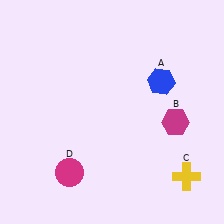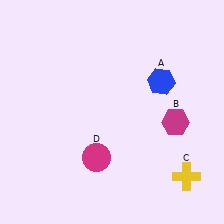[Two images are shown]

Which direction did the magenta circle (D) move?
The magenta circle (D) moved right.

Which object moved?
The magenta circle (D) moved right.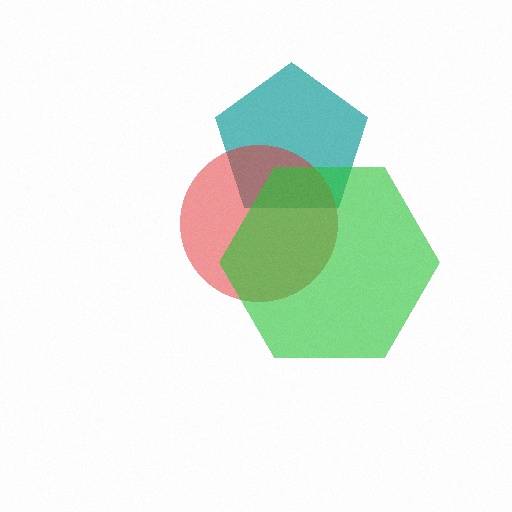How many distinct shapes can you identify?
There are 3 distinct shapes: a teal pentagon, a red circle, a green hexagon.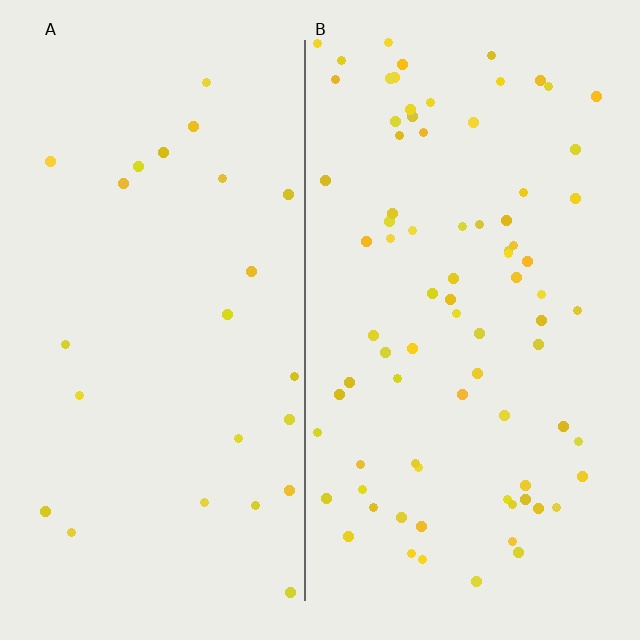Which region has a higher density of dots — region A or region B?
B (the right).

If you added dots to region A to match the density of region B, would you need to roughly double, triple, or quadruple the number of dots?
Approximately triple.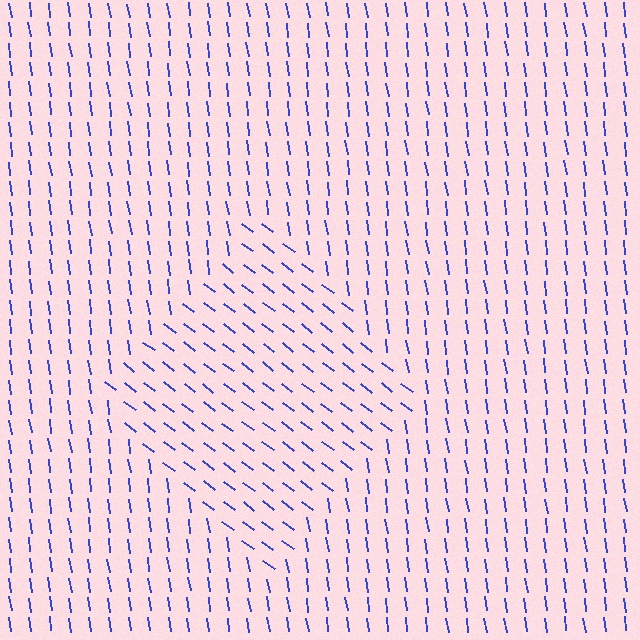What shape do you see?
I see a diamond.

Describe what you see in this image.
The image is filled with small blue line segments. A diamond region in the image has lines oriented differently from the surrounding lines, creating a visible texture boundary.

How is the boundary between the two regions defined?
The boundary is defined purely by a change in line orientation (approximately 45 degrees difference). All lines are the same color and thickness.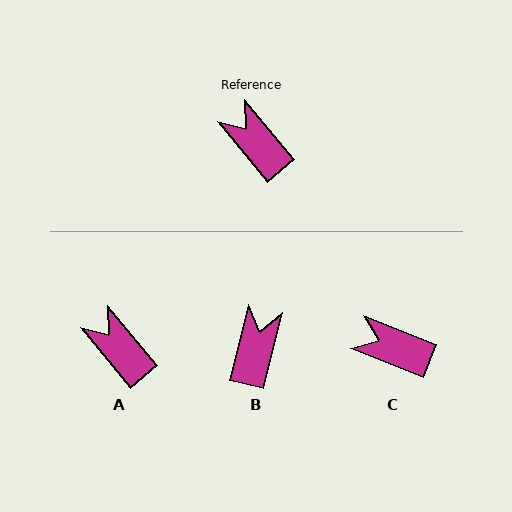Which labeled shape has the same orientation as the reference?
A.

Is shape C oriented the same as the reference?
No, it is off by about 28 degrees.